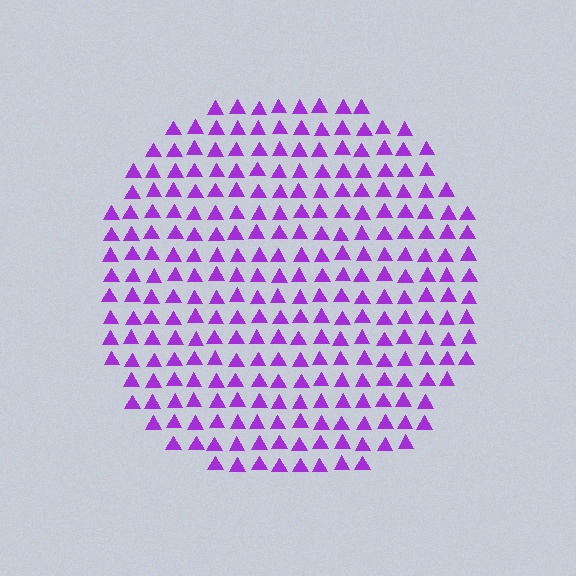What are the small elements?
The small elements are triangles.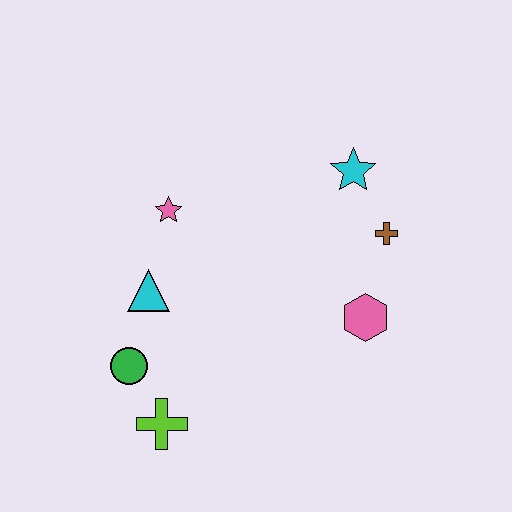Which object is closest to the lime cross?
The green circle is closest to the lime cross.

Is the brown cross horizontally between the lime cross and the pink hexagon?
No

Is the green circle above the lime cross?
Yes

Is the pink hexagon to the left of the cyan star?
No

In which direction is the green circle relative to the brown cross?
The green circle is to the left of the brown cross.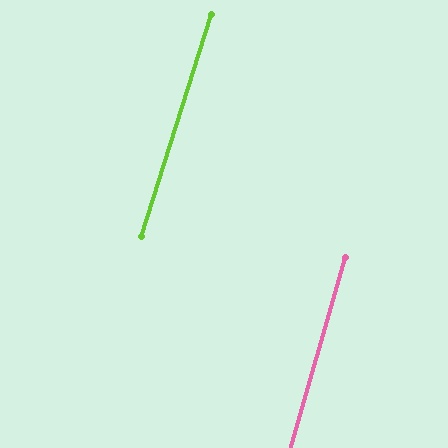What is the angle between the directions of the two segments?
Approximately 2 degrees.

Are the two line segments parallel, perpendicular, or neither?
Parallel — their directions differ by only 1.8°.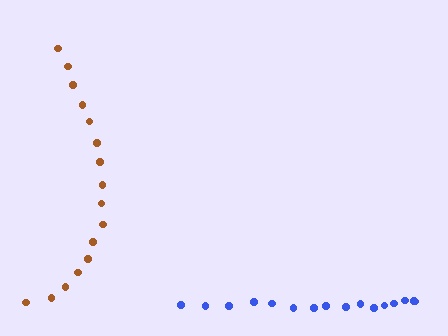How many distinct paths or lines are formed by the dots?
There are 2 distinct paths.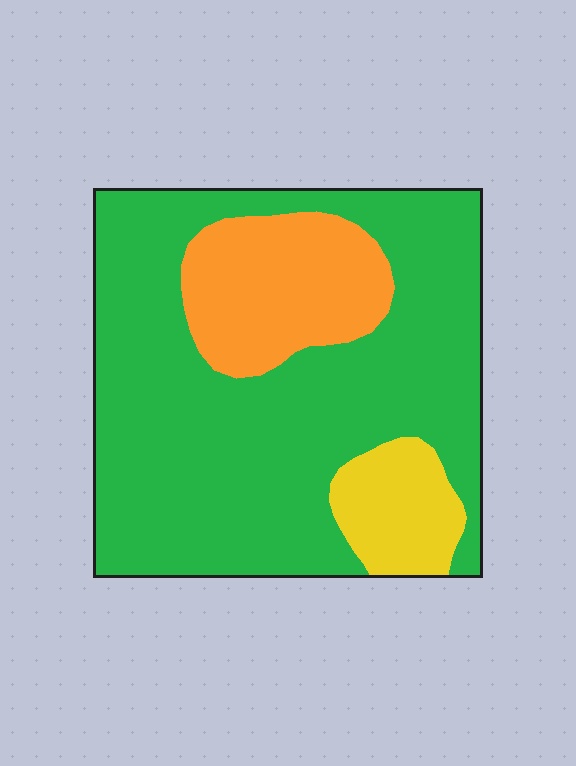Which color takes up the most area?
Green, at roughly 75%.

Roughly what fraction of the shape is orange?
Orange takes up about one sixth (1/6) of the shape.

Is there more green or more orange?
Green.